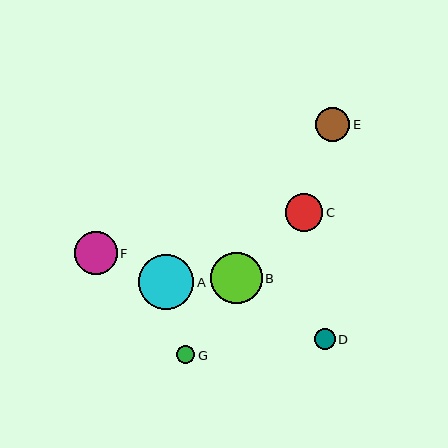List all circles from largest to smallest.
From largest to smallest: A, B, F, C, E, D, G.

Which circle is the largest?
Circle A is the largest with a size of approximately 55 pixels.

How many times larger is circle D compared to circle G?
Circle D is approximately 1.2 times the size of circle G.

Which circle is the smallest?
Circle G is the smallest with a size of approximately 18 pixels.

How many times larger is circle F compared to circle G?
Circle F is approximately 2.4 times the size of circle G.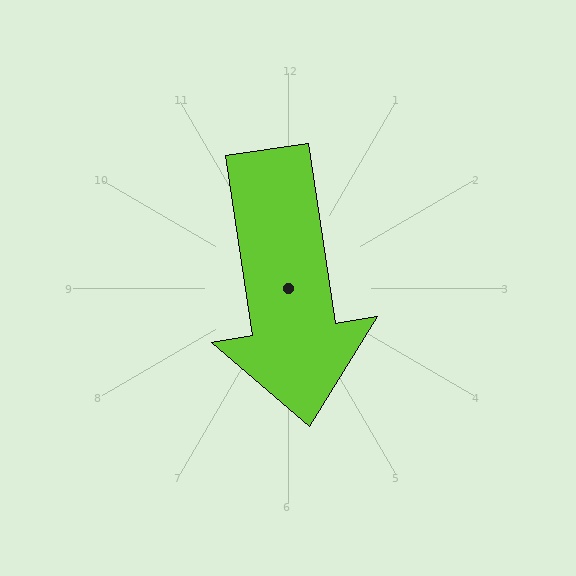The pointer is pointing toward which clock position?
Roughly 6 o'clock.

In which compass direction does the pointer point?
South.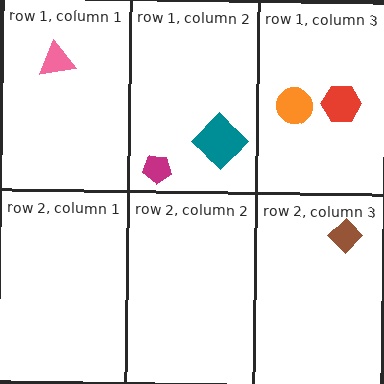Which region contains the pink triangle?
The row 1, column 1 region.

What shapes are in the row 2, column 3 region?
The brown diamond.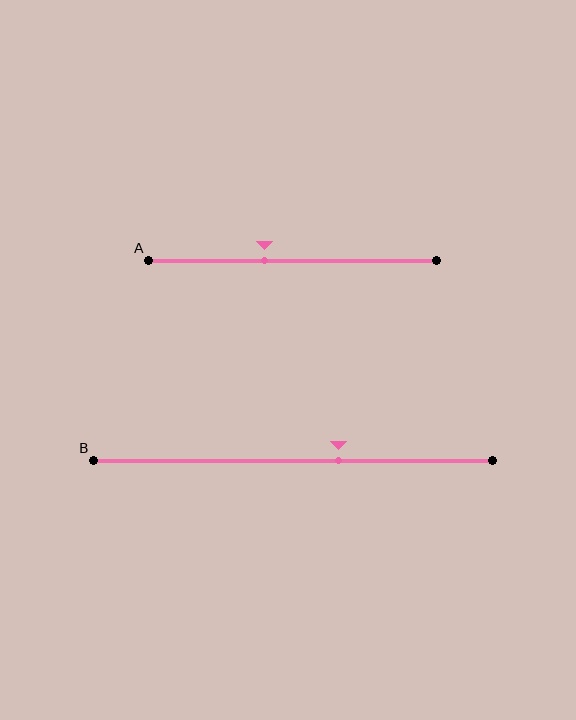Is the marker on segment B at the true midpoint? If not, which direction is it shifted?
No, the marker on segment B is shifted to the right by about 11% of the segment length.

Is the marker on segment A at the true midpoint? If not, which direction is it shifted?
No, the marker on segment A is shifted to the left by about 10% of the segment length.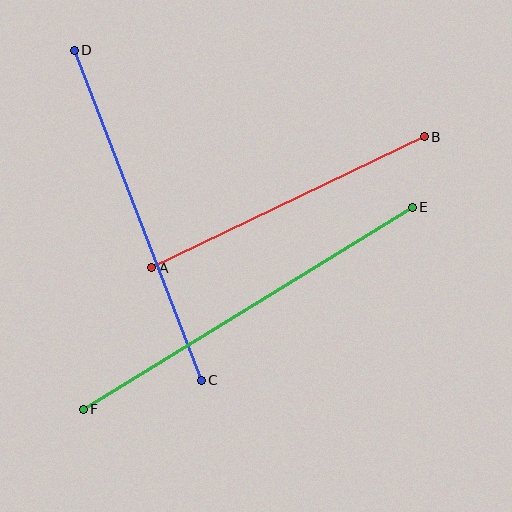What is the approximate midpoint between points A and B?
The midpoint is at approximately (288, 202) pixels.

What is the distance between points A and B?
The distance is approximately 303 pixels.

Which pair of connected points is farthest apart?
Points E and F are farthest apart.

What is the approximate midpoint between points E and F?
The midpoint is at approximately (248, 308) pixels.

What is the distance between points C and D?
The distance is approximately 353 pixels.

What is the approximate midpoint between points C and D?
The midpoint is at approximately (138, 215) pixels.